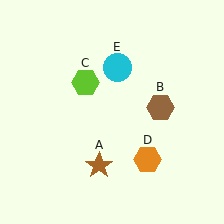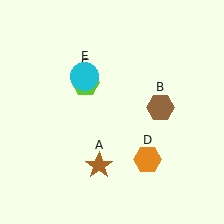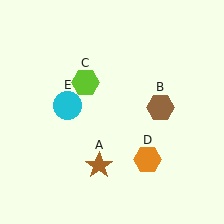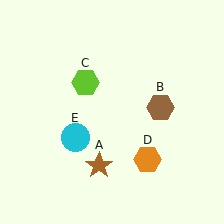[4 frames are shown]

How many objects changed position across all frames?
1 object changed position: cyan circle (object E).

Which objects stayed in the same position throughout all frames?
Brown star (object A) and brown hexagon (object B) and lime hexagon (object C) and orange hexagon (object D) remained stationary.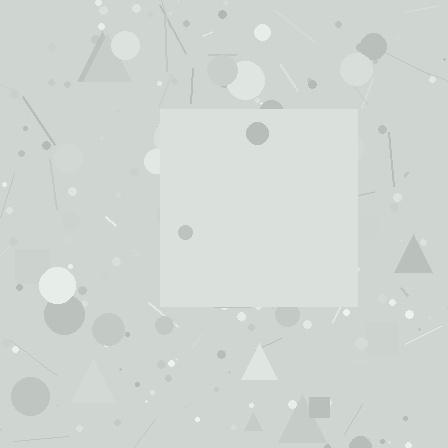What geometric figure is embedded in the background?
A square is embedded in the background.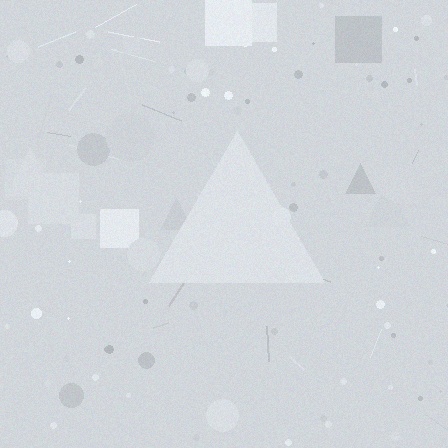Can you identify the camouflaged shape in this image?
The camouflaged shape is a triangle.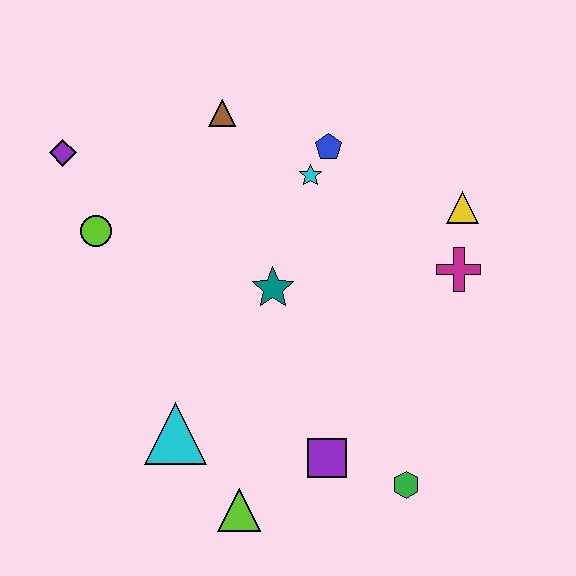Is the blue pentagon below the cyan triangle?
No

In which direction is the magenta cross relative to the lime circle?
The magenta cross is to the right of the lime circle.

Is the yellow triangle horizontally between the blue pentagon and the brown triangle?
No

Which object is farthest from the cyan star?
The lime triangle is farthest from the cyan star.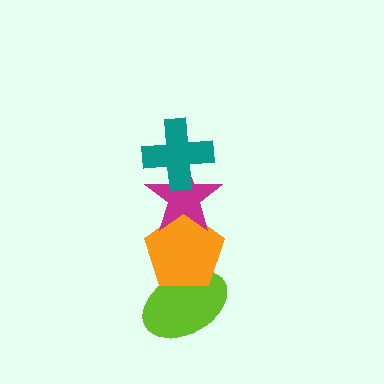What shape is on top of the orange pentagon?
The magenta star is on top of the orange pentagon.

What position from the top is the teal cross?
The teal cross is 1st from the top.